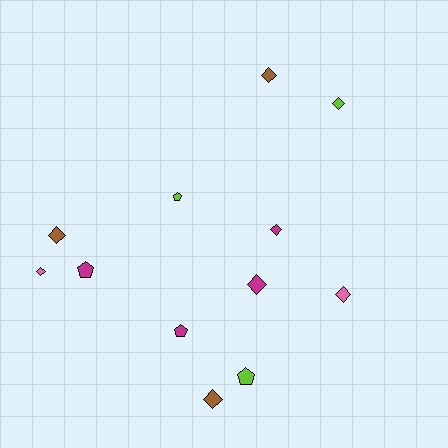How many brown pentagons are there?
There are no brown pentagons.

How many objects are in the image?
There are 12 objects.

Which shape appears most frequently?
Diamond, with 8 objects.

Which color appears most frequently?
Magenta, with 4 objects.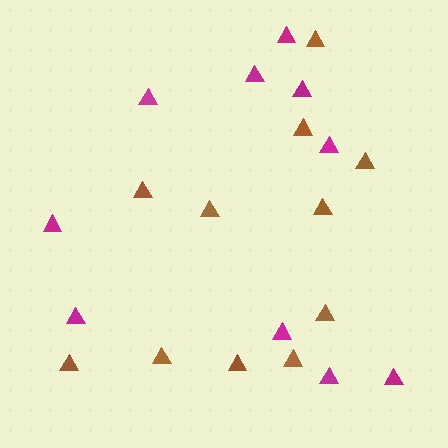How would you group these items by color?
There are 2 groups: one group of brown triangles (11) and one group of magenta triangles (10).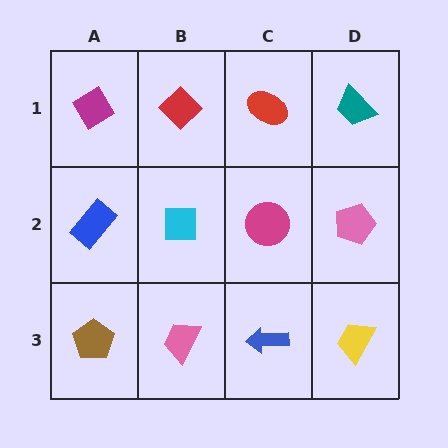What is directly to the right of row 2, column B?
A magenta circle.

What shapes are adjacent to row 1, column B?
A cyan square (row 2, column B), a magenta diamond (row 1, column A), a red ellipse (row 1, column C).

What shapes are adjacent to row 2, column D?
A teal trapezoid (row 1, column D), a yellow trapezoid (row 3, column D), a magenta circle (row 2, column C).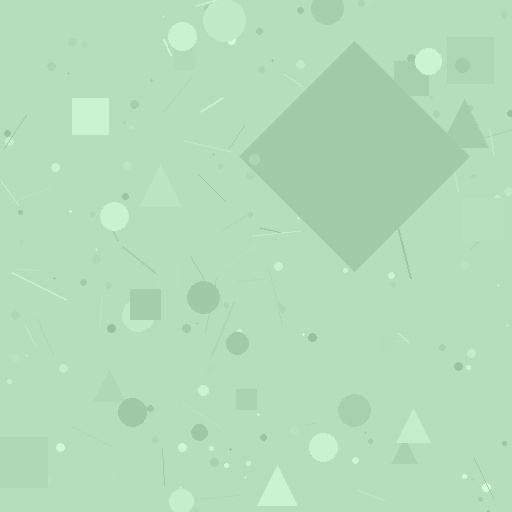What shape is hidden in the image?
A diamond is hidden in the image.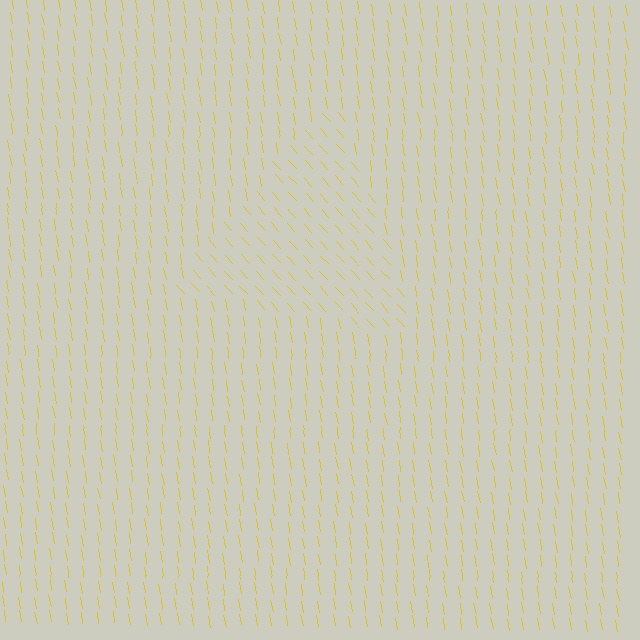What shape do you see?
I see a triangle.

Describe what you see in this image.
The image is filled with small yellow line segments. A triangle region in the image has lines oriented differently from the surrounding lines, creating a visible texture boundary.